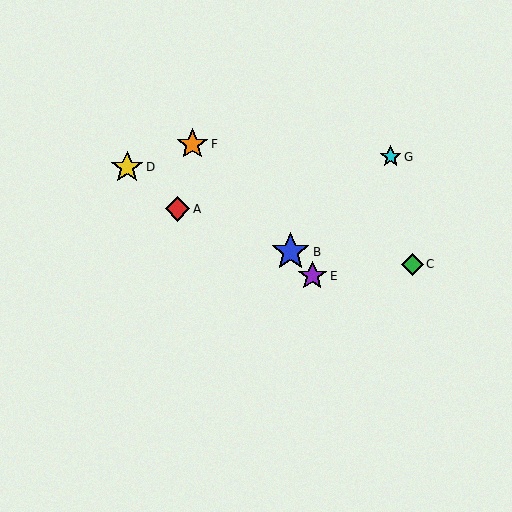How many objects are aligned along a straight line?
3 objects (B, E, F) are aligned along a straight line.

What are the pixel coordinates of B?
Object B is at (291, 252).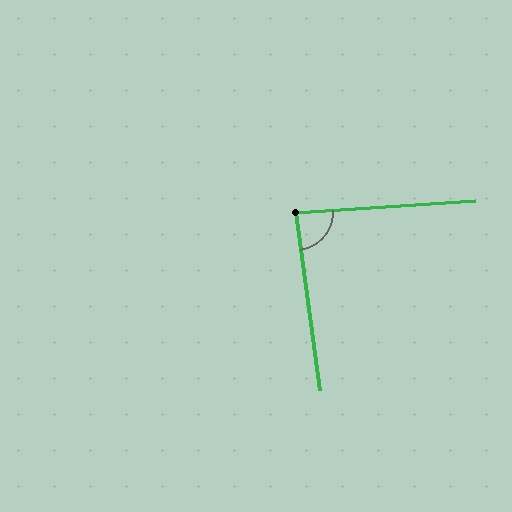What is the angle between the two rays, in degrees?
Approximately 86 degrees.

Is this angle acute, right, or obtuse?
It is approximately a right angle.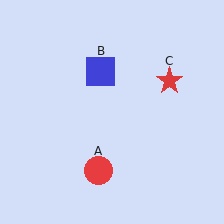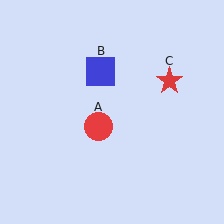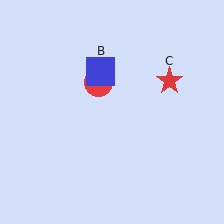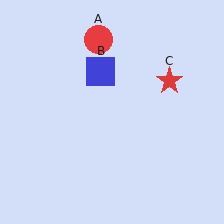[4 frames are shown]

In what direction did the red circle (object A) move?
The red circle (object A) moved up.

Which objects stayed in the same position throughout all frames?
Blue square (object B) and red star (object C) remained stationary.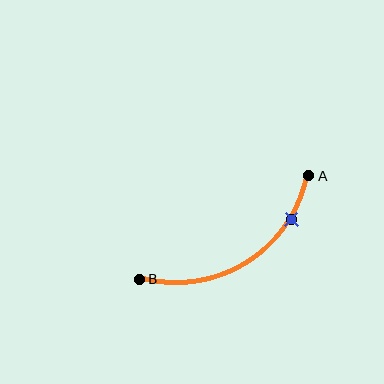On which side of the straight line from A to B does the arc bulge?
The arc bulges below the straight line connecting A and B.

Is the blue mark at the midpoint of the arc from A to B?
No. The blue mark lies on the arc but is closer to endpoint A. The arc midpoint would be at the point on the curve equidistant along the arc from both A and B.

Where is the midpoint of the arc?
The arc midpoint is the point on the curve farthest from the straight line joining A and B. It sits below that line.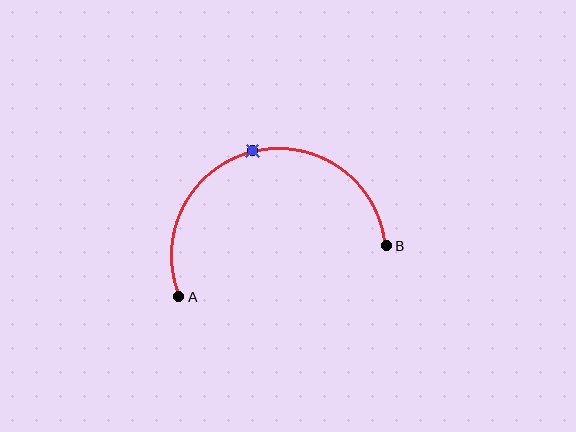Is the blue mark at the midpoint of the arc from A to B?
Yes. The blue mark lies on the arc at equal arc-length from both A and B — it is the arc midpoint.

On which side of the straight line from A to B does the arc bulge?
The arc bulges above the straight line connecting A and B.